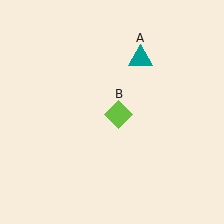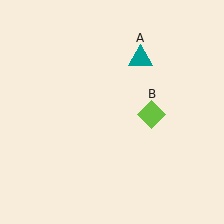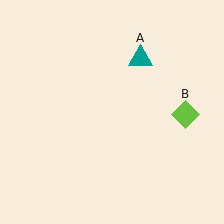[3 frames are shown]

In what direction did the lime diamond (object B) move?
The lime diamond (object B) moved right.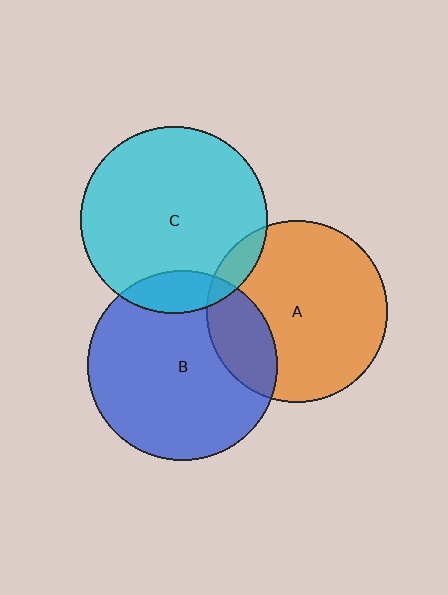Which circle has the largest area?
Circle B (blue).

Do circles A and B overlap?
Yes.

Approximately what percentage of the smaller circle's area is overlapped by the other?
Approximately 20%.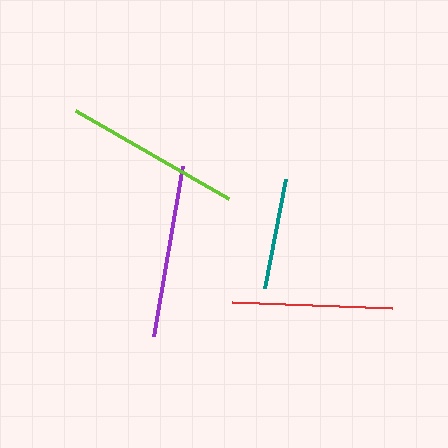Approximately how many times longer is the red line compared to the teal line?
The red line is approximately 1.4 times the length of the teal line.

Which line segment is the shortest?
The teal line is the shortest at approximately 112 pixels.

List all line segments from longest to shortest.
From longest to shortest: lime, purple, red, teal.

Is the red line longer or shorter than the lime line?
The lime line is longer than the red line.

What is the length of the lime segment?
The lime segment is approximately 177 pixels long.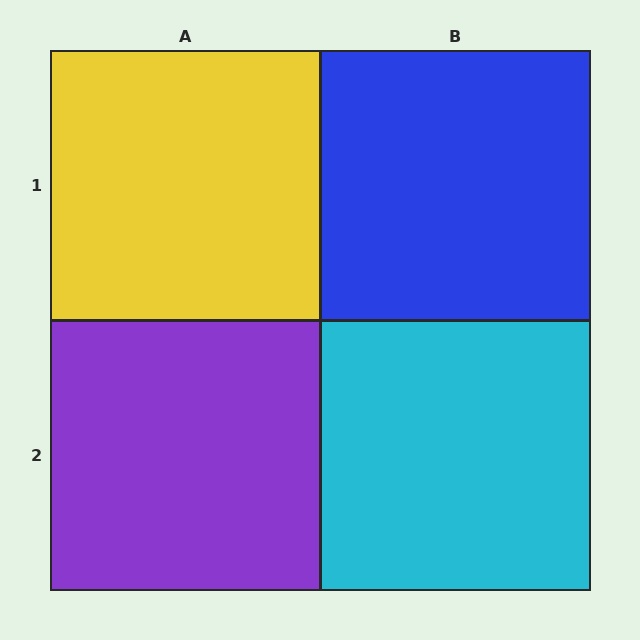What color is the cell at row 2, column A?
Purple.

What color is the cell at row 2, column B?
Cyan.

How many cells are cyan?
1 cell is cyan.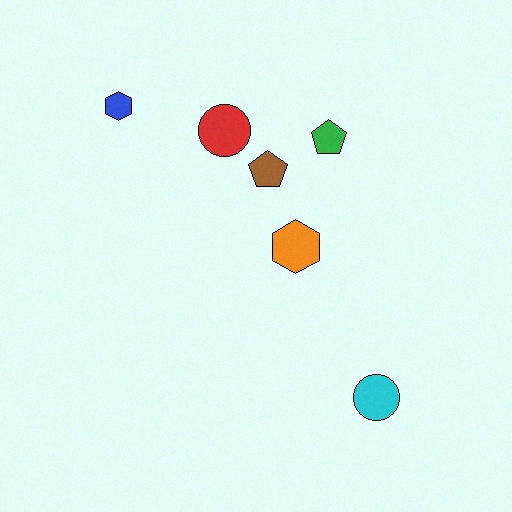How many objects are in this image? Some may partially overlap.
There are 6 objects.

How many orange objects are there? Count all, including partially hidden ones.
There is 1 orange object.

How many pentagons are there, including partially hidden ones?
There are 2 pentagons.